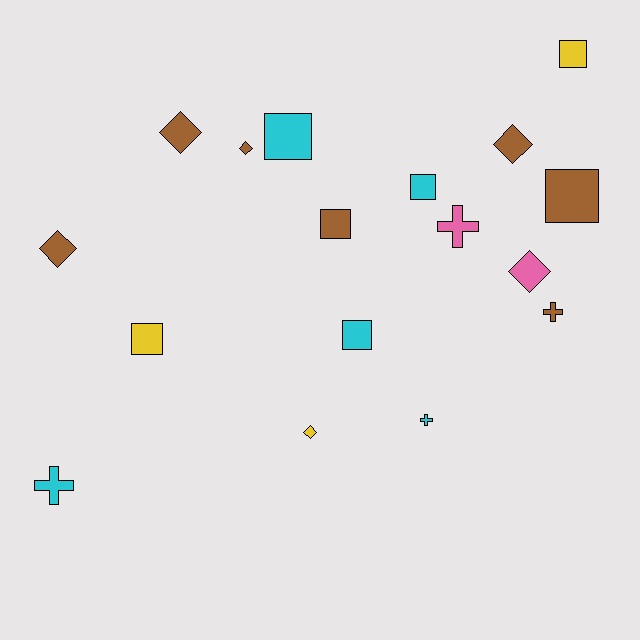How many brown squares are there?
There are 2 brown squares.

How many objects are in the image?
There are 17 objects.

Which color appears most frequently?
Brown, with 7 objects.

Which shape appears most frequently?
Square, with 7 objects.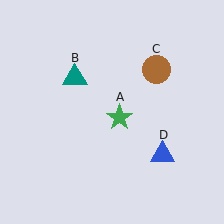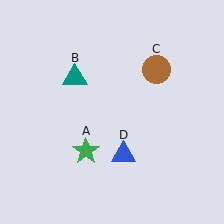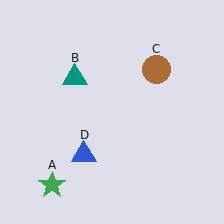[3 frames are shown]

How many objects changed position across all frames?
2 objects changed position: green star (object A), blue triangle (object D).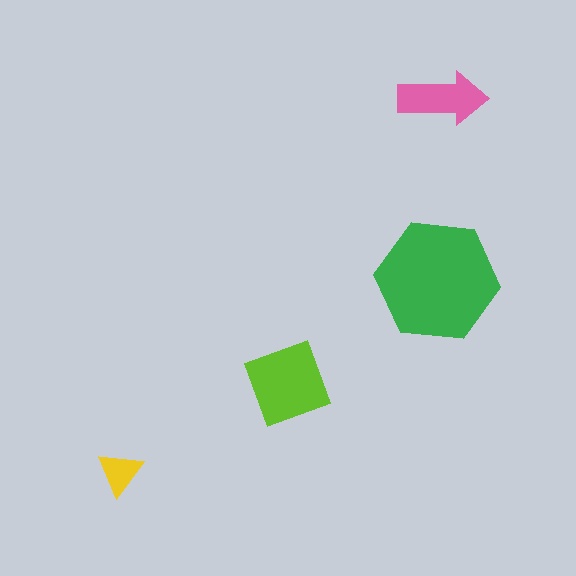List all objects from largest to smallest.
The green hexagon, the lime square, the pink arrow, the yellow triangle.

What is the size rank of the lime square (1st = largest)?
2nd.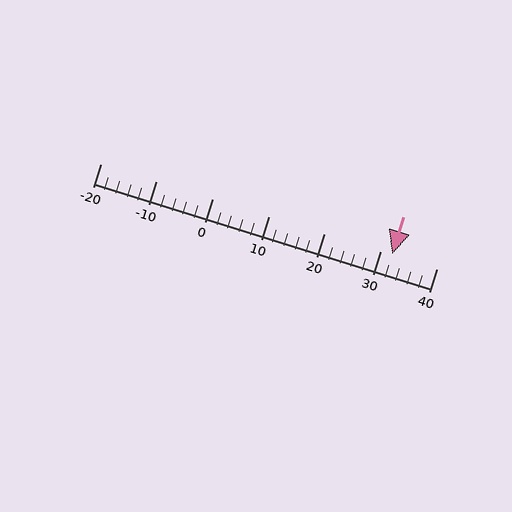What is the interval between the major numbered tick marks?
The major tick marks are spaced 10 units apart.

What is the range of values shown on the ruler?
The ruler shows values from -20 to 40.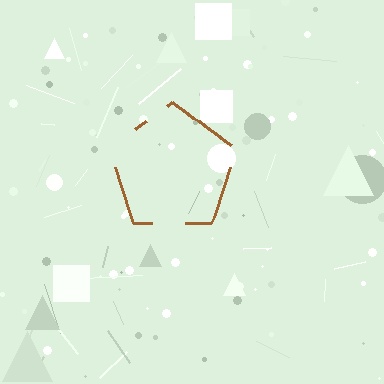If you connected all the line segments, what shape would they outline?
They would outline a pentagon.